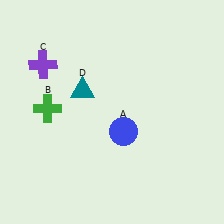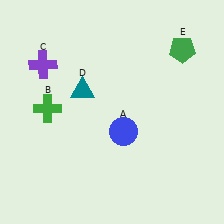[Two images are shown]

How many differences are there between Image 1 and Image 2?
There is 1 difference between the two images.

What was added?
A green pentagon (E) was added in Image 2.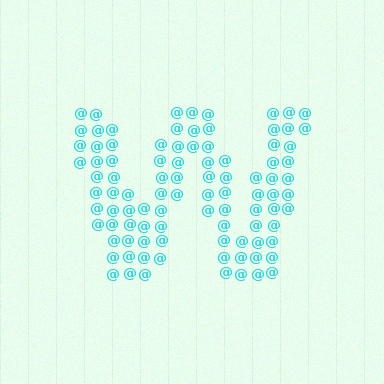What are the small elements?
The small elements are at signs.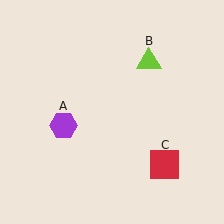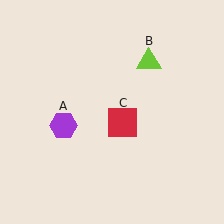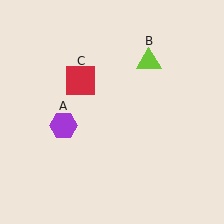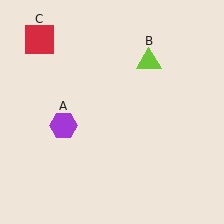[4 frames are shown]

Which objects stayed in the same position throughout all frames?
Purple hexagon (object A) and lime triangle (object B) remained stationary.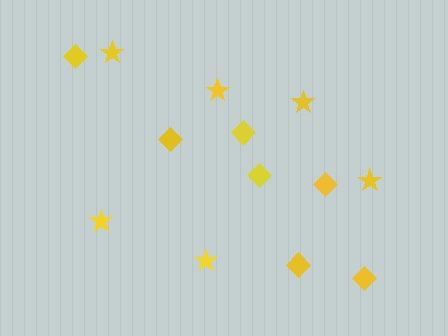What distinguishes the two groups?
There are 2 groups: one group of diamonds (7) and one group of stars (6).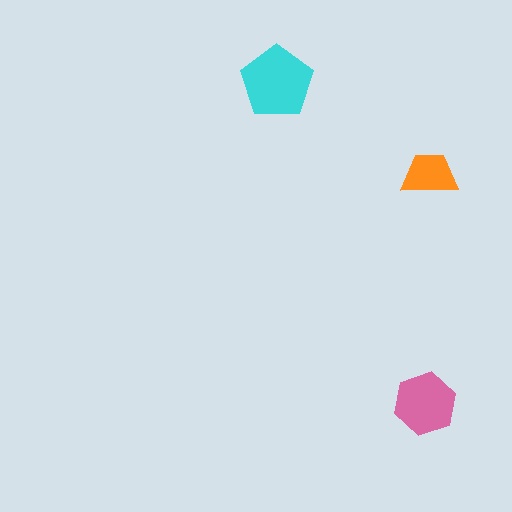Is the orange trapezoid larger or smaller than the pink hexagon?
Smaller.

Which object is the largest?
The cyan pentagon.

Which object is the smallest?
The orange trapezoid.